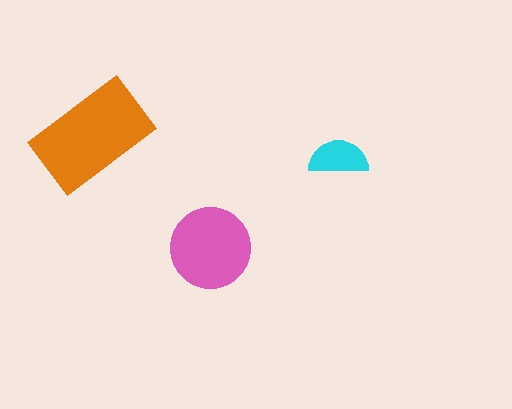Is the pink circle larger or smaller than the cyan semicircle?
Larger.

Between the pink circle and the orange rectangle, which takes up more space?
The orange rectangle.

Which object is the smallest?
The cyan semicircle.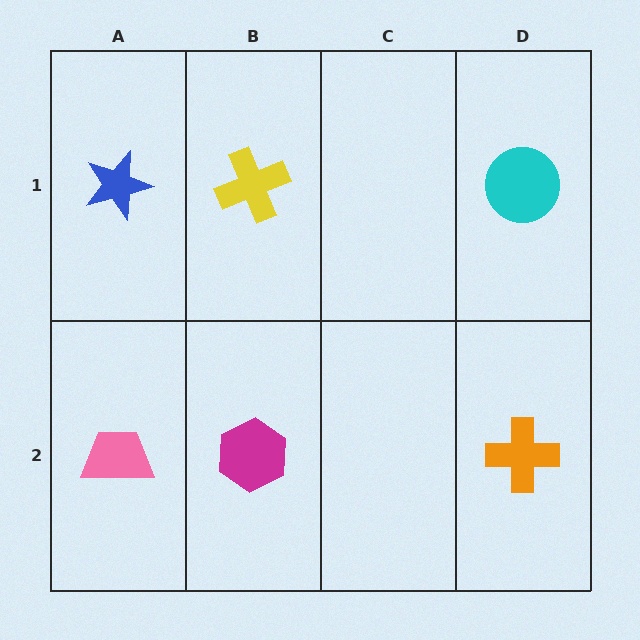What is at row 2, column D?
An orange cross.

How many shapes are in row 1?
3 shapes.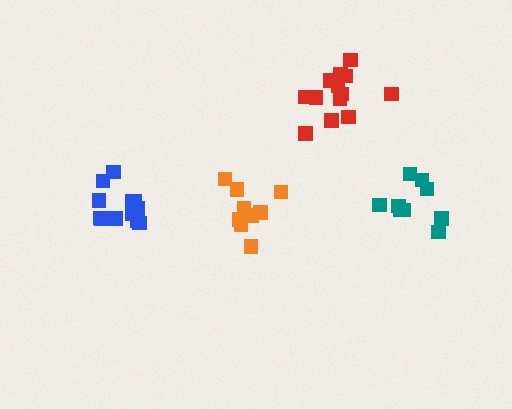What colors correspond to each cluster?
The clusters are colored: orange, red, blue, teal.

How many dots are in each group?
Group 1: 9 dots, Group 2: 13 dots, Group 3: 12 dots, Group 4: 9 dots (43 total).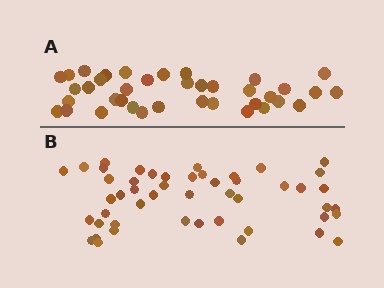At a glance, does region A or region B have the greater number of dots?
Region B (the bottom region) has more dots.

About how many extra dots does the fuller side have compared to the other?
Region B has roughly 12 or so more dots than region A.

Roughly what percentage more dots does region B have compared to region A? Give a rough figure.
About 30% more.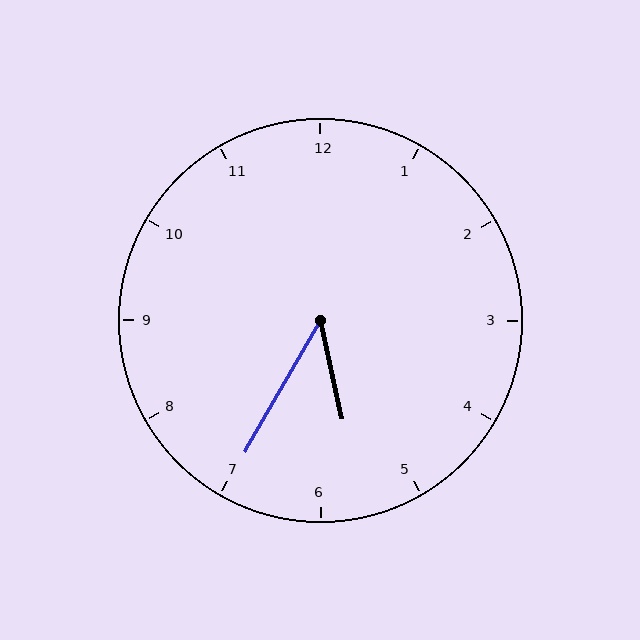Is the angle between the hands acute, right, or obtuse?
It is acute.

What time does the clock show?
5:35.